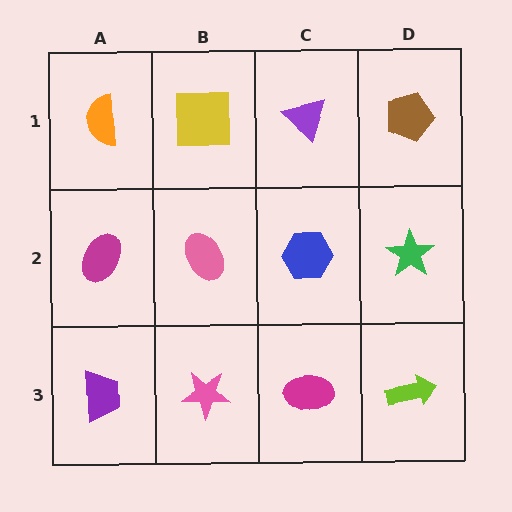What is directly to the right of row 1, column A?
A yellow square.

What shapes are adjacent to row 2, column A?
An orange semicircle (row 1, column A), a purple trapezoid (row 3, column A), a pink ellipse (row 2, column B).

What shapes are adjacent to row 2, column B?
A yellow square (row 1, column B), a pink star (row 3, column B), a magenta ellipse (row 2, column A), a blue hexagon (row 2, column C).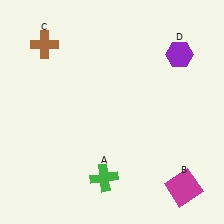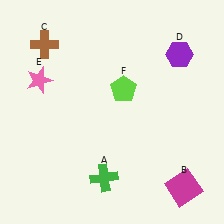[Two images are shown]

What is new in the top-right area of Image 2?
A lime pentagon (F) was added in the top-right area of Image 2.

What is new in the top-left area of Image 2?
A pink star (E) was added in the top-left area of Image 2.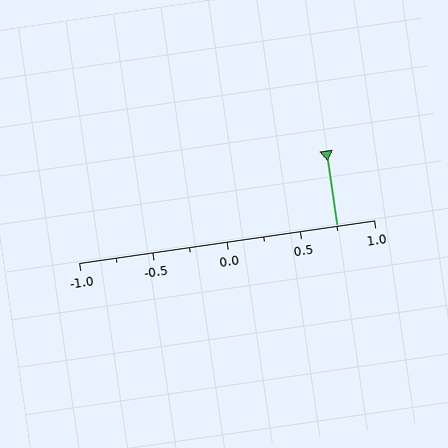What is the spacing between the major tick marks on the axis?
The major ticks are spaced 0.5 apart.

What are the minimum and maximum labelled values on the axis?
The axis runs from -1.0 to 1.0.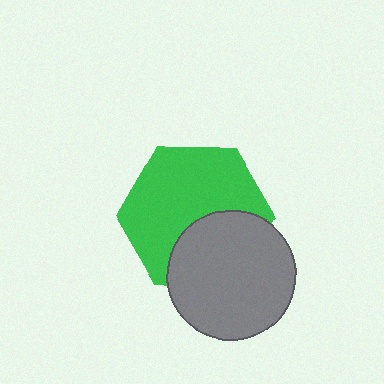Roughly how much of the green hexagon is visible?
Most of it is visible (roughly 65%).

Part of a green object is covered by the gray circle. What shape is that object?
It is a hexagon.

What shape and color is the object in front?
The object in front is a gray circle.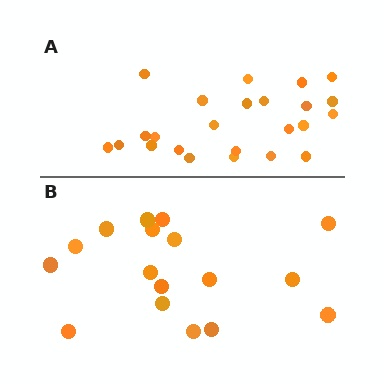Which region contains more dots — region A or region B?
Region A (the top region) has more dots.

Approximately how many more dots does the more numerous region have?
Region A has roughly 8 or so more dots than region B.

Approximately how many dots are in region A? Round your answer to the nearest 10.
About 20 dots. (The exact count is 24, which rounds to 20.)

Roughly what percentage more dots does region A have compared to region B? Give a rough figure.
About 40% more.